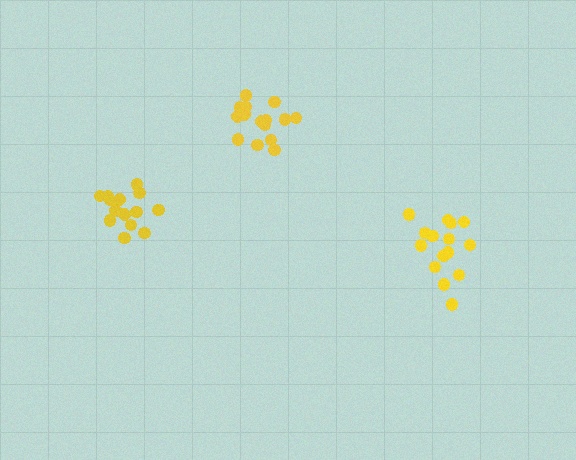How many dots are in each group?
Group 1: 14 dots, Group 2: 15 dots, Group 3: 15 dots (44 total).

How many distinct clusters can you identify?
There are 3 distinct clusters.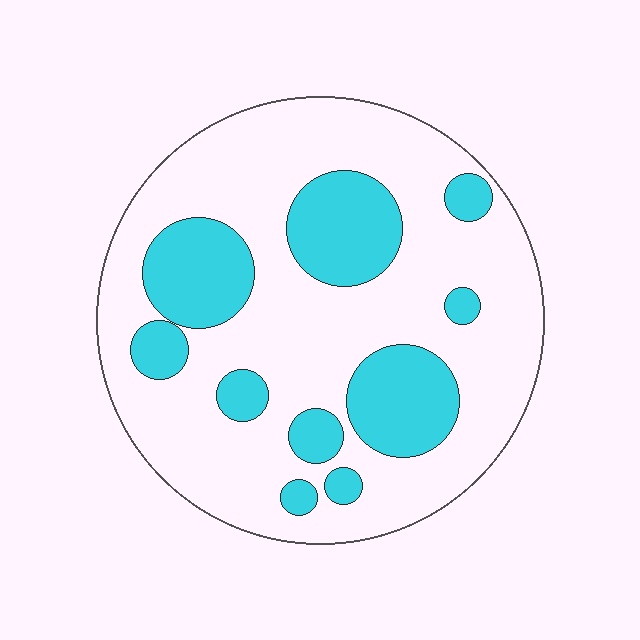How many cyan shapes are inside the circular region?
10.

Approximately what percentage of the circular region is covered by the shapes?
Approximately 25%.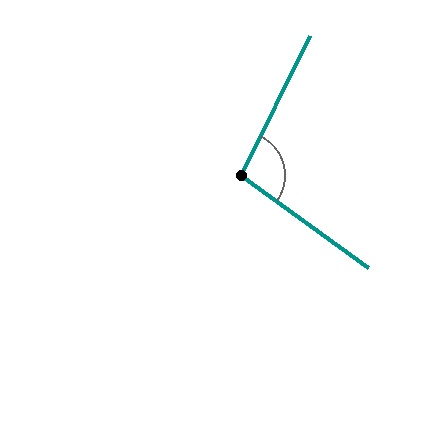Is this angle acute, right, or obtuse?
It is obtuse.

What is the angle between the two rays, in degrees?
Approximately 100 degrees.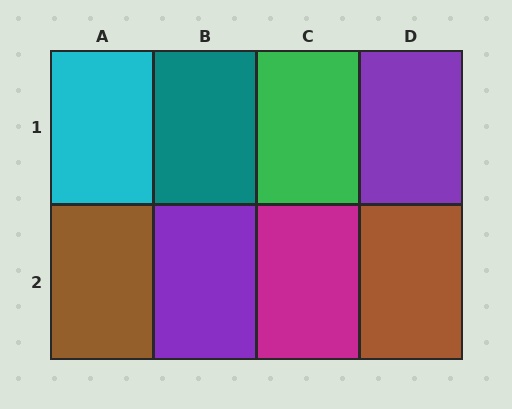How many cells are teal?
1 cell is teal.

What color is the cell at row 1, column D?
Purple.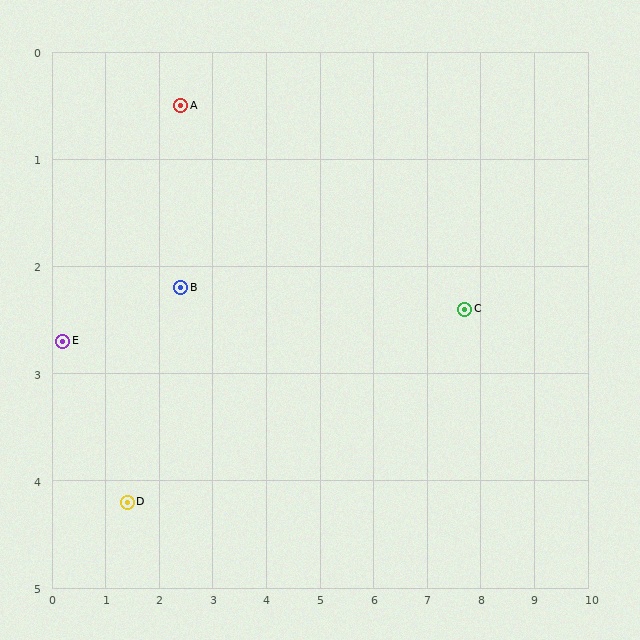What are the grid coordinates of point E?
Point E is at approximately (0.2, 2.7).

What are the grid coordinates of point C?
Point C is at approximately (7.7, 2.4).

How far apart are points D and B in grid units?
Points D and B are about 2.2 grid units apart.